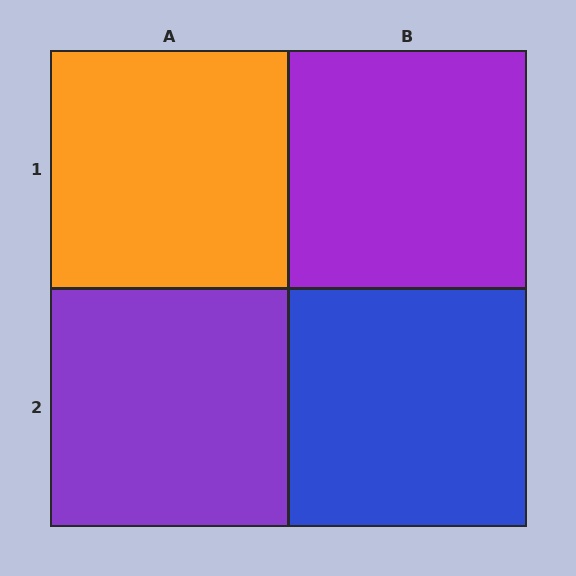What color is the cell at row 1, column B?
Purple.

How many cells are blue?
1 cell is blue.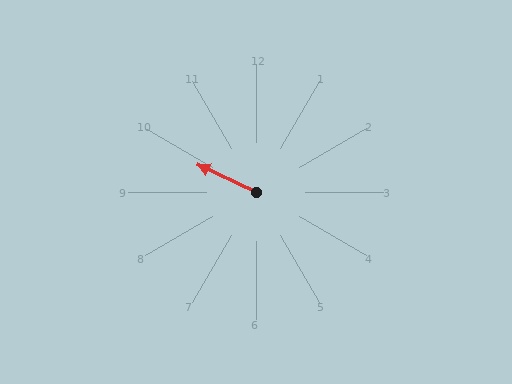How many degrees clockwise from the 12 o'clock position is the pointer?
Approximately 295 degrees.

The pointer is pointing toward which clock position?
Roughly 10 o'clock.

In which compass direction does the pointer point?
Northwest.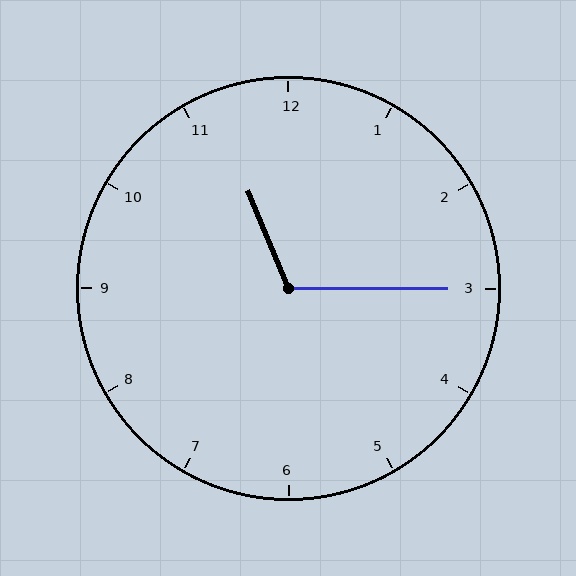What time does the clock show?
11:15.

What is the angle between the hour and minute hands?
Approximately 112 degrees.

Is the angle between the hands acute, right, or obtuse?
It is obtuse.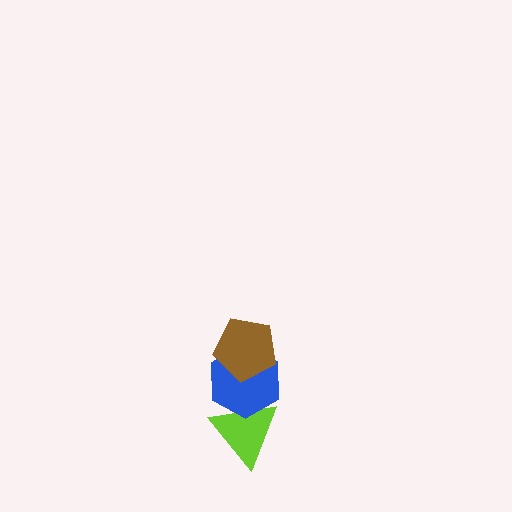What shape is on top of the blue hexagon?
The brown pentagon is on top of the blue hexagon.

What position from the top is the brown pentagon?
The brown pentagon is 1st from the top.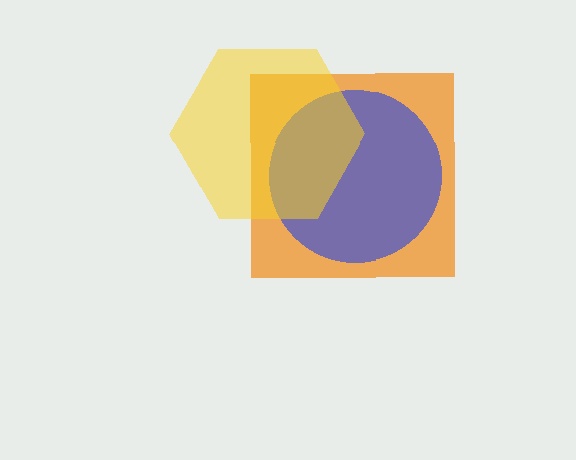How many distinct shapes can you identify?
There are 3 distinct shapes: an orange square, a blue circle, a yellow hexagon.